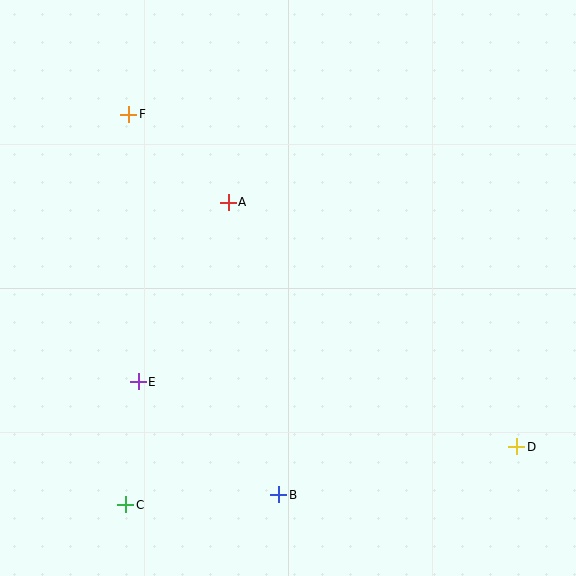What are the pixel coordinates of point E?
Point E is at (138, 382).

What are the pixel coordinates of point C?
Point C is at (126, 505).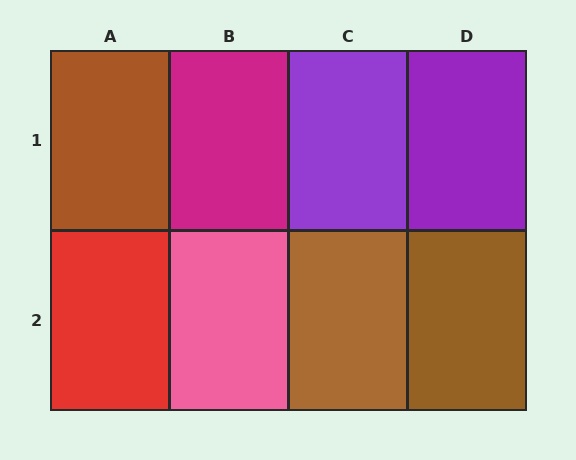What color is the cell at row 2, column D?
Brown.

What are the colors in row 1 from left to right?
Brown, magenta, purple, purple.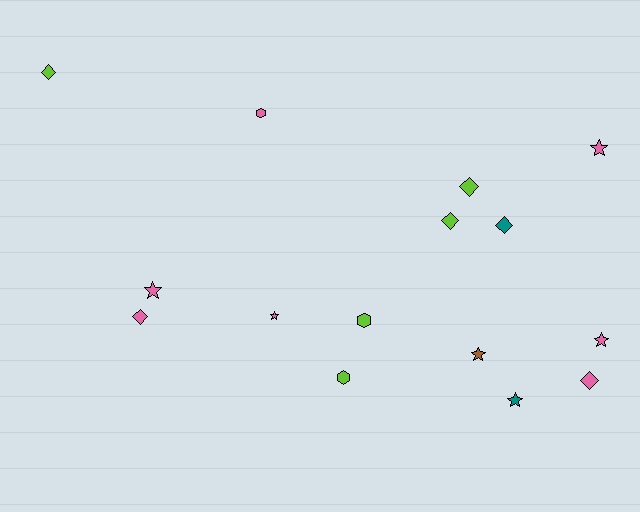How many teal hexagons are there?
There are no teal hexagons.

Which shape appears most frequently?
Diamond, with 6 objects.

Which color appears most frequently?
Pink, with 7 objects.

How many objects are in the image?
There are 15 objects.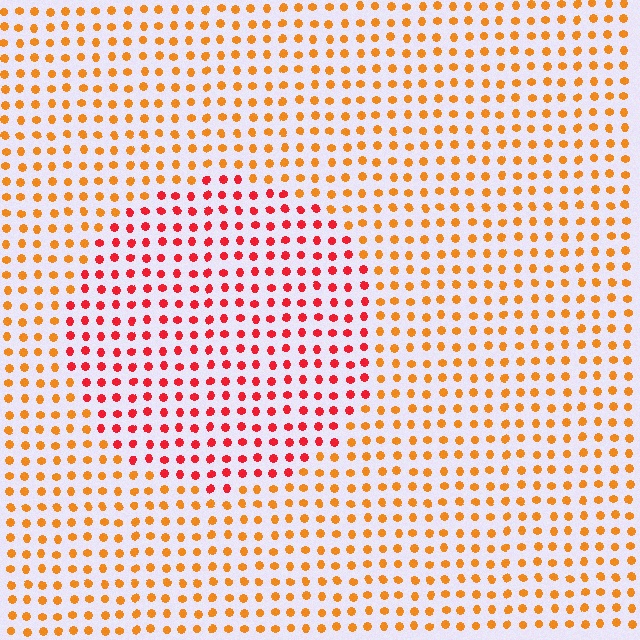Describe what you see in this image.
The image is filled with small orange elements in a uniform arrangement. A circle-shaped region is visible where the elements are tinted to a slightly different hue, forming a subtle color boundary.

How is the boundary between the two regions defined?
The boundary is defined purely by a slight shift in hue (about 37 degrees). Spacing, size, and orientation are identical on both sides.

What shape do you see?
I see a circle.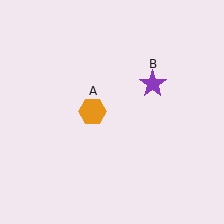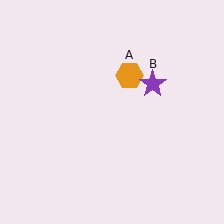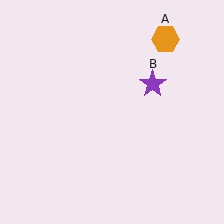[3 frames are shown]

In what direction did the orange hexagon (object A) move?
The orange hexagon (object A) moved up and to the right.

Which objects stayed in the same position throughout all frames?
Purple star (object B) remained stationary.